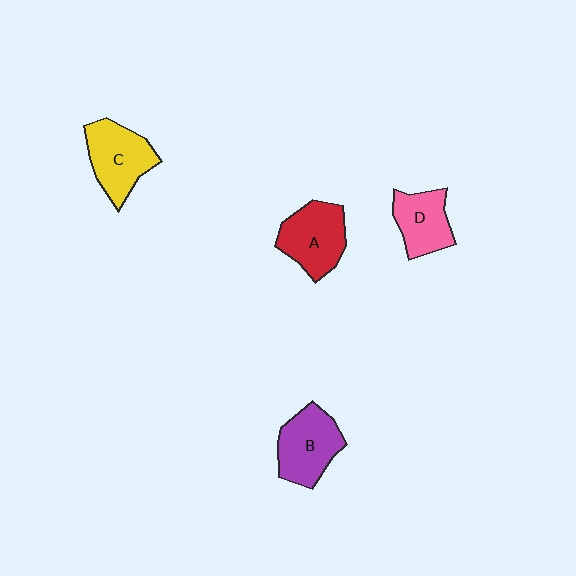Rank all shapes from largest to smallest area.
From largest to smallest: C (yellow), A (red), B (purple), D (pink).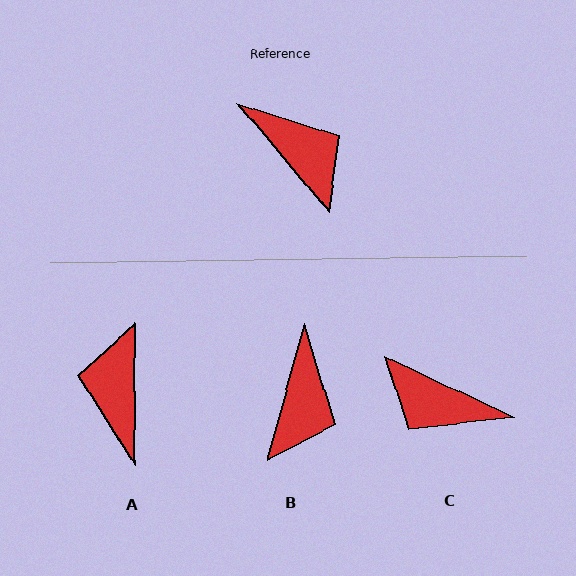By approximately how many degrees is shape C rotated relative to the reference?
Approximately 155 degrees clockwise.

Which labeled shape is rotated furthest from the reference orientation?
C, about 155 degrees away.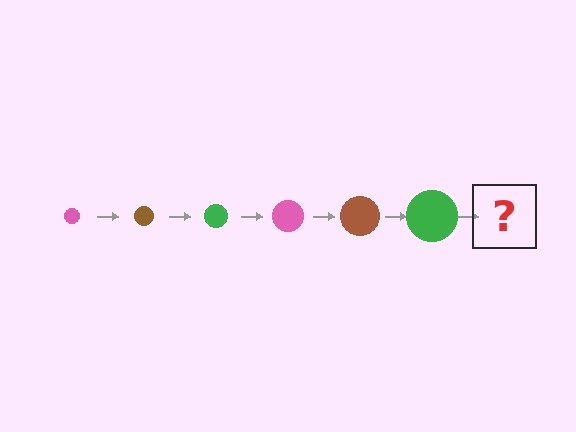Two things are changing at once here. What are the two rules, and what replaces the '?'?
The two rules are that the circle grows larger each step and the color cycles through pink, brown, and green. The '?' should be a pink circle, larger than the previous one.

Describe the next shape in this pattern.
It should be a pink circle, larger than the previous one.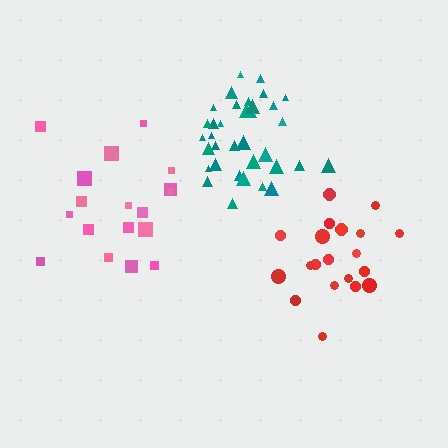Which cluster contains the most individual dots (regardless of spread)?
Teal (35).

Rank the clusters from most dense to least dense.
teal, red, pink.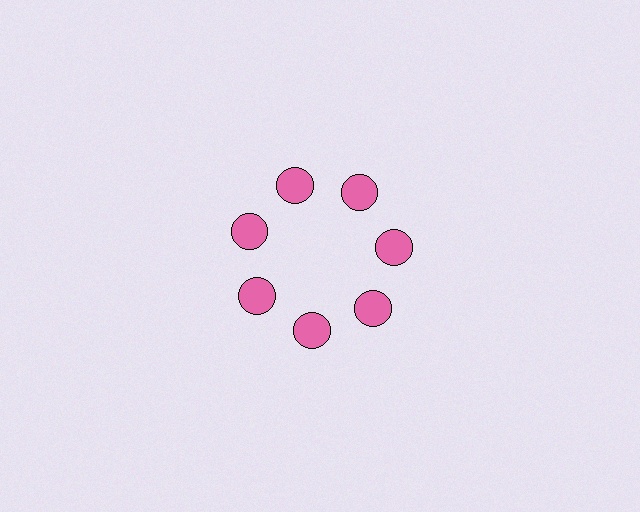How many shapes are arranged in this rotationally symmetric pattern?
There are 7 shapes, arranged in 7 groups of 1.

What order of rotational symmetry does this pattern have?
This pattern has 7-fold rotational symmetry.